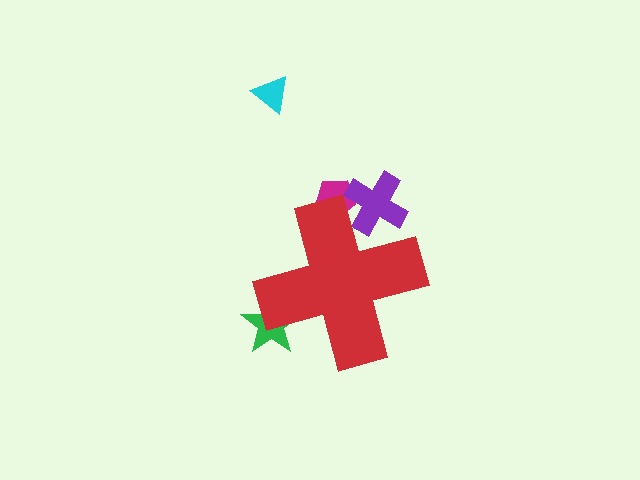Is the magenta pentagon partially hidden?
Yes, the magenta pentagon is partially hidden behind the red cross.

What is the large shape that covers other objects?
A red cross.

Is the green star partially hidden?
Yes, the green star is partially hidden behind the red cross.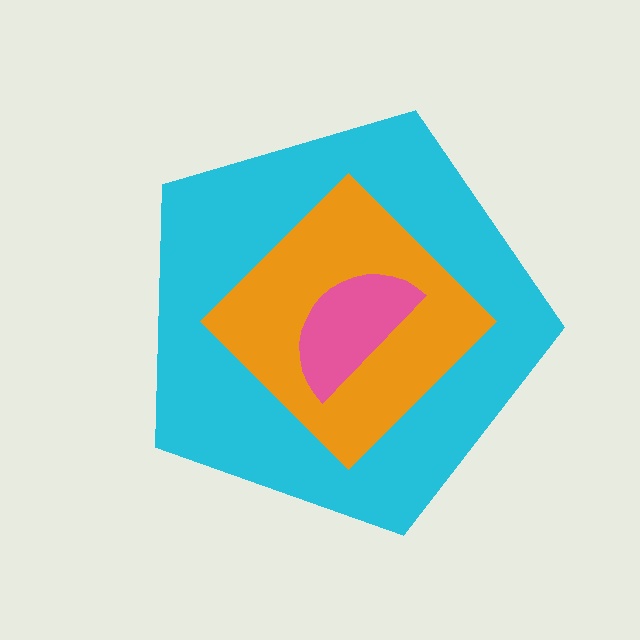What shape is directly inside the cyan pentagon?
The orange diamond.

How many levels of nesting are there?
3.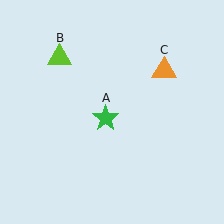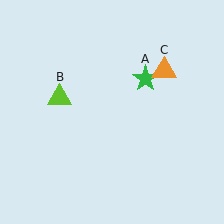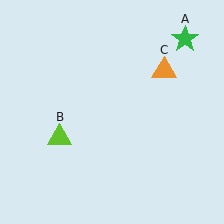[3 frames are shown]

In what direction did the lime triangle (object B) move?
The lime triangle (object B) moved down.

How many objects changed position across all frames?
2 objects changed position: green star (object A), lime triangle (object B).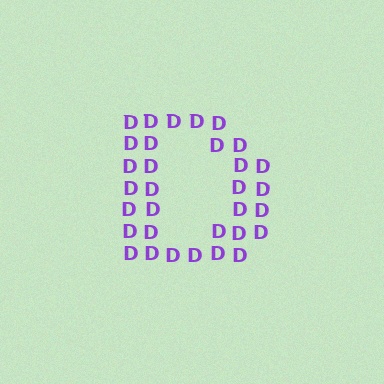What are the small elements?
The small elements are letter D's.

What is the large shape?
The large shape is the letter D.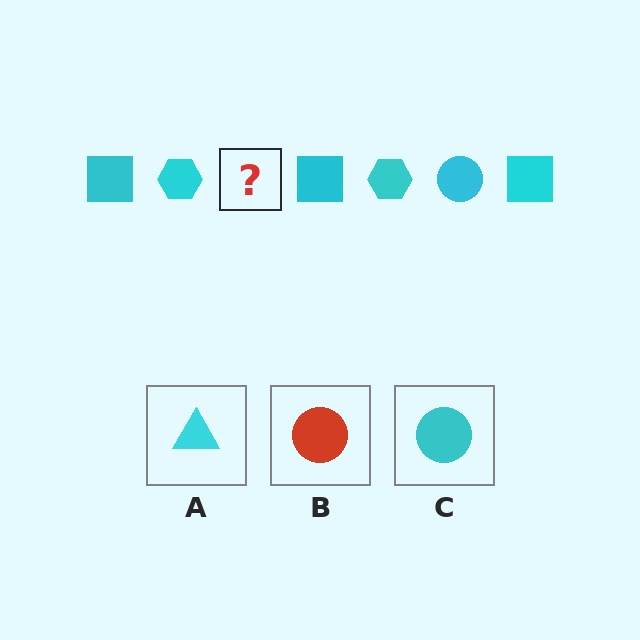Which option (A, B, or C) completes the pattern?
C.